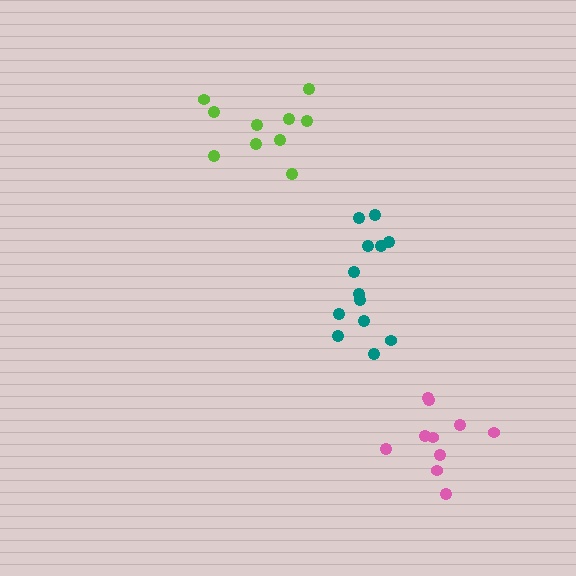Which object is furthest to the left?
The lime cluster is leftmost.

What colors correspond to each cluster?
The clusters are colored: pink, lime, teal.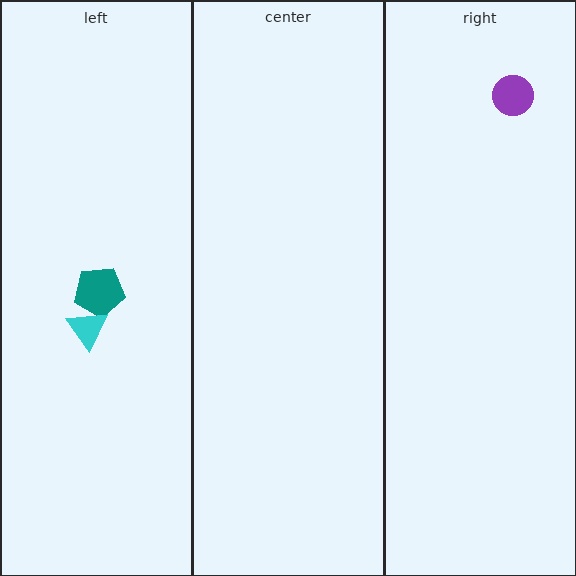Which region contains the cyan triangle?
The left region.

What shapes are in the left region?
The teal pentagon, the cyan triangle.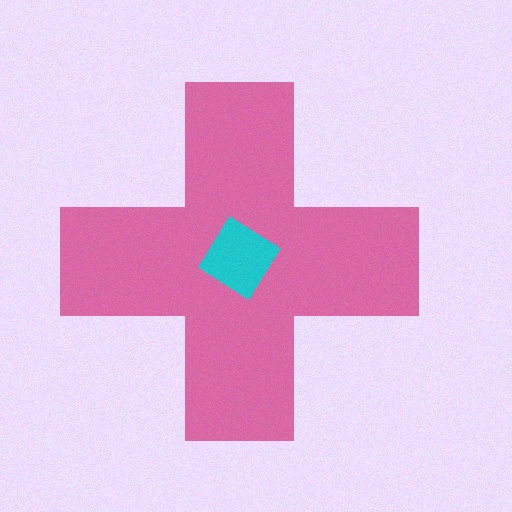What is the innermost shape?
The cyan diamond.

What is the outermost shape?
The pink cross.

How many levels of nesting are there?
2.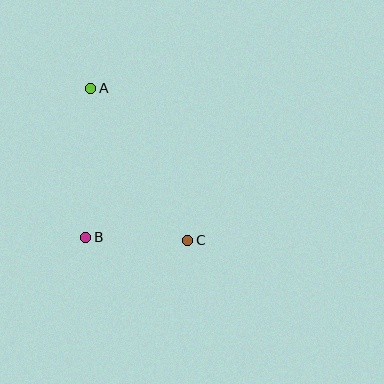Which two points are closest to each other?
Points B and C are closest to each other.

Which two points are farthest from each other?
Points A and C are farthest from each other.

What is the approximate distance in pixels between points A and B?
The distance between A and B is approximately 149 pixels.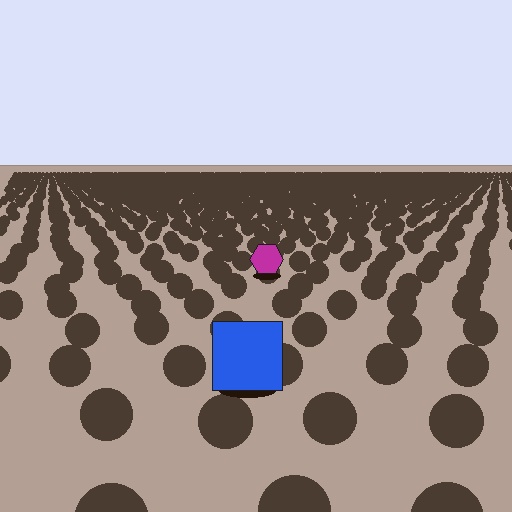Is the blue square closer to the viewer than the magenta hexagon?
Yes. The blue square is closer — you can tell from the texture gradient: the ground texture is coarser near it.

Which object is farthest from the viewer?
The magenta hexagon is farthest from the viewer. It appears smaller and the ground texture around it is denser.